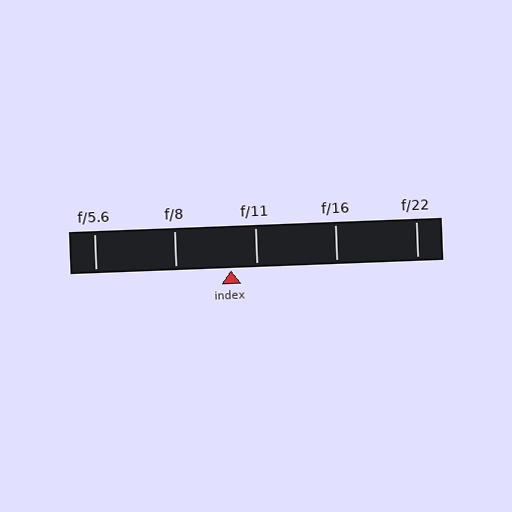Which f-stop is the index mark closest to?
The index mark is closest to f/11.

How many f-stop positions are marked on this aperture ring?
There are 5 f-stop positions marked.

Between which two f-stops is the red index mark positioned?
The index mark is between f/8 and f/11.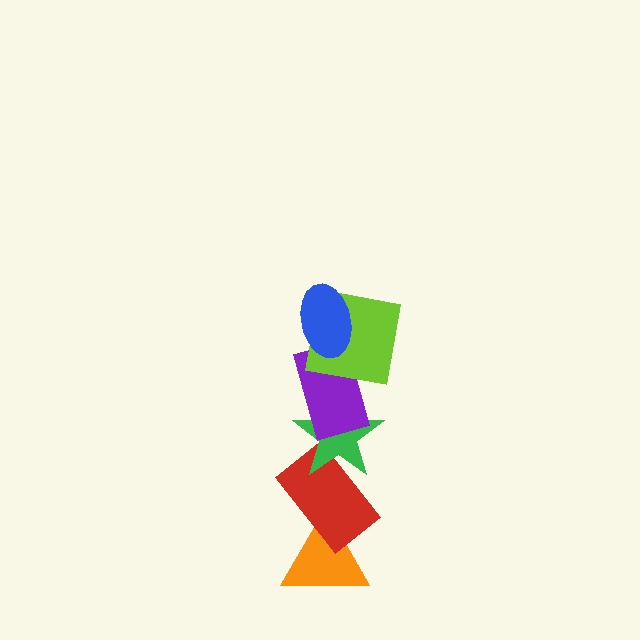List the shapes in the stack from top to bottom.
From top to bottom: the blue ellipse, the lime square, the purple rectangle, the green star, the red rectangle, the orange triangle.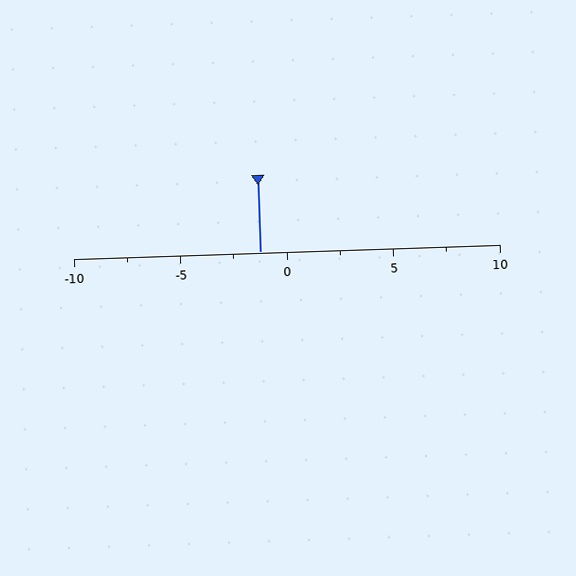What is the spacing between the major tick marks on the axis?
The major ticks are spaced 5 apart.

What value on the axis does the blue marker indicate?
The marker indicates approximately -1.2.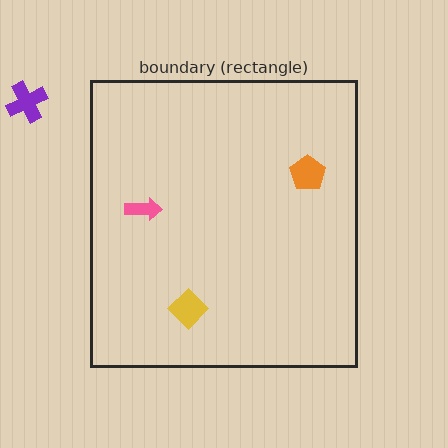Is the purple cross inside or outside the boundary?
Outside.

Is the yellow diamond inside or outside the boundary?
Inside.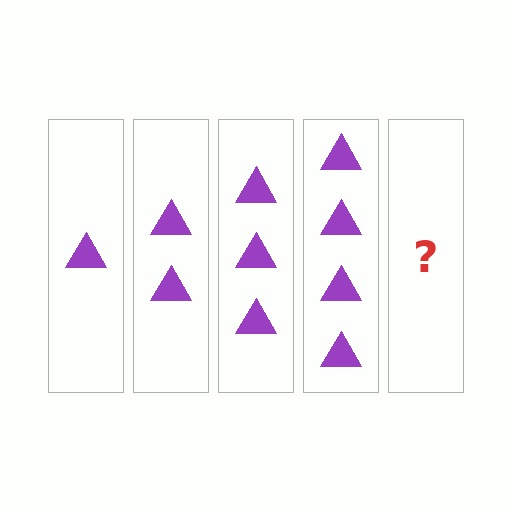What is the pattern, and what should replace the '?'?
The pattern is that each step adds one more triangle. The '?' should be 5 triangles.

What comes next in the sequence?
The next element should be 5 triangles.